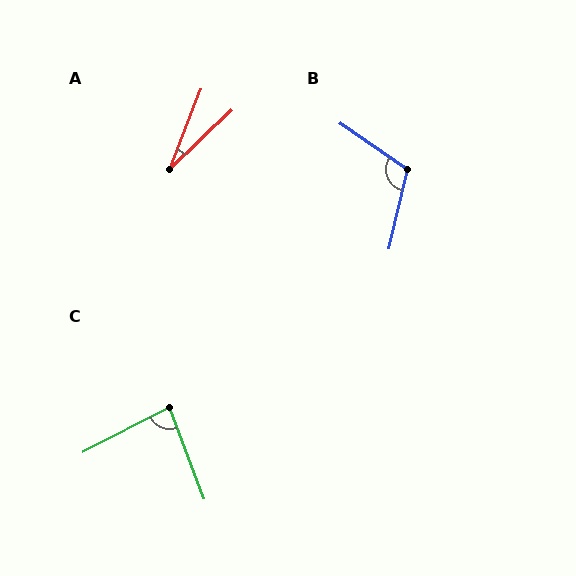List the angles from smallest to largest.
A (25°), C (83°), B (111°).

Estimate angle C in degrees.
Approximately 83 degrees.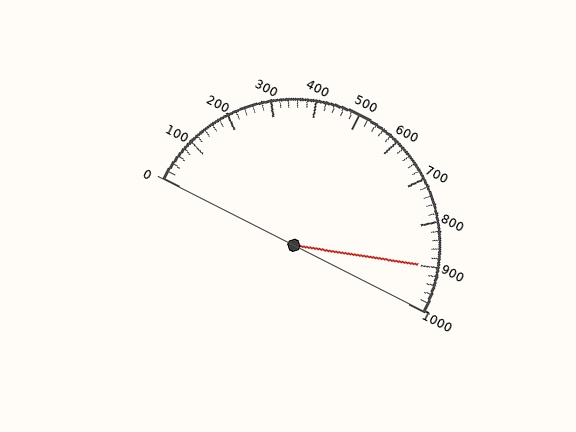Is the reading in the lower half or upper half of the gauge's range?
The reading is in the upper half of the range (0 to 1000).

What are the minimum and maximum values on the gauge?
The gauge ranges from 0 to 1000.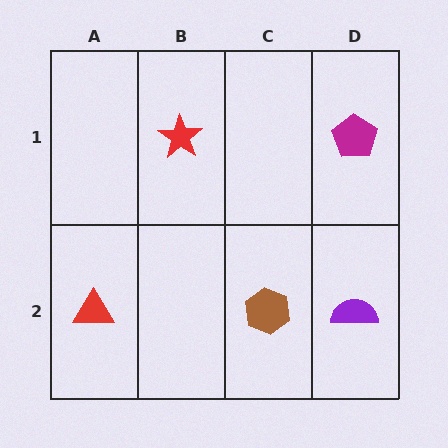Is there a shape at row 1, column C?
No, that cell is empty.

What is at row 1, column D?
A magenta pentagon.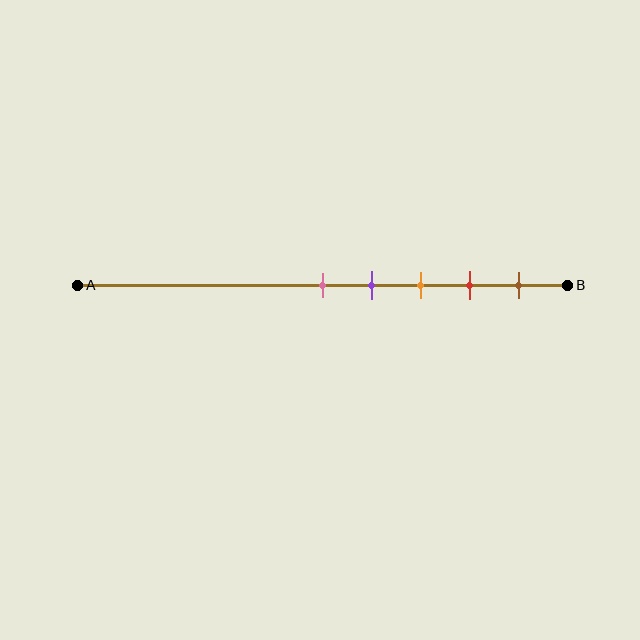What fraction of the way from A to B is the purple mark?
The purple mark is approximately 60% (0.6) of the way from A to B.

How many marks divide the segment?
There are 5 marks dividing the segment.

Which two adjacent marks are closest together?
The pink and purple marks are the closest adjacent pair.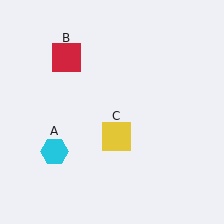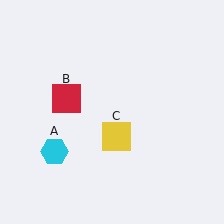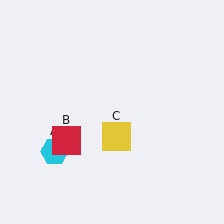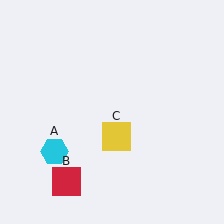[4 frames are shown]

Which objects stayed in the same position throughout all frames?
Cyan hexagon (object A) and yellow square (object C) remained stationary.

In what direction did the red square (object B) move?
The red square (object B) moved down.